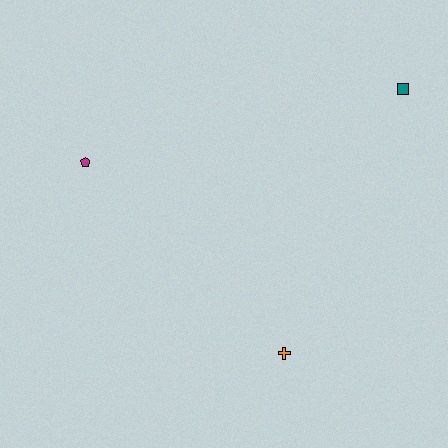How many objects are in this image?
There are 3 objects.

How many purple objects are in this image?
There are no purple objects.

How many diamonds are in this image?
There are no diamonds.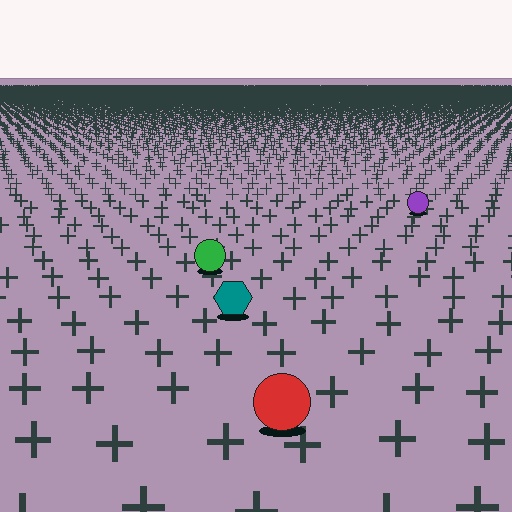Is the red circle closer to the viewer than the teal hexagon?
Yes. The red circle is closer — you can tell from the texture gradient: the ground texture is coarser near it.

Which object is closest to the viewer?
The red circle is closest. The texture marks near it are larger and more spread out.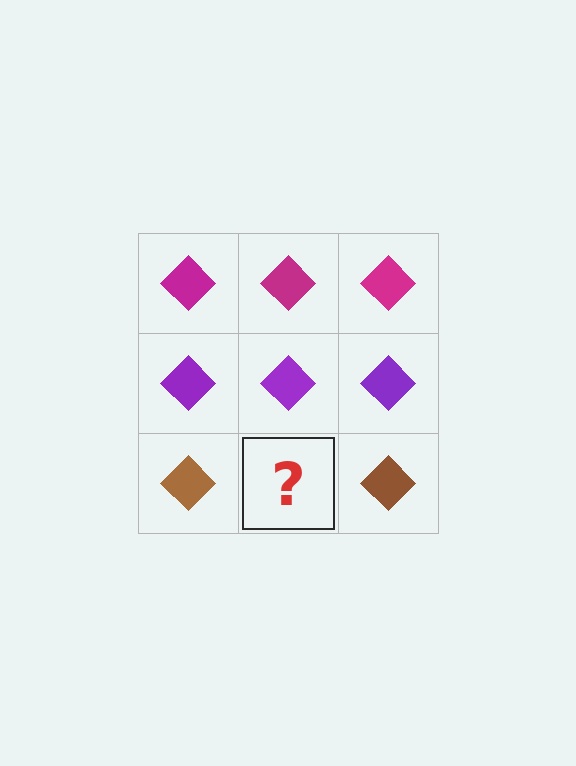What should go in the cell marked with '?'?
The missing cell should contain a brown diamond.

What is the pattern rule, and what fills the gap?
The rule is that each row has a consistent color. The gap should be filled with a brown diamond.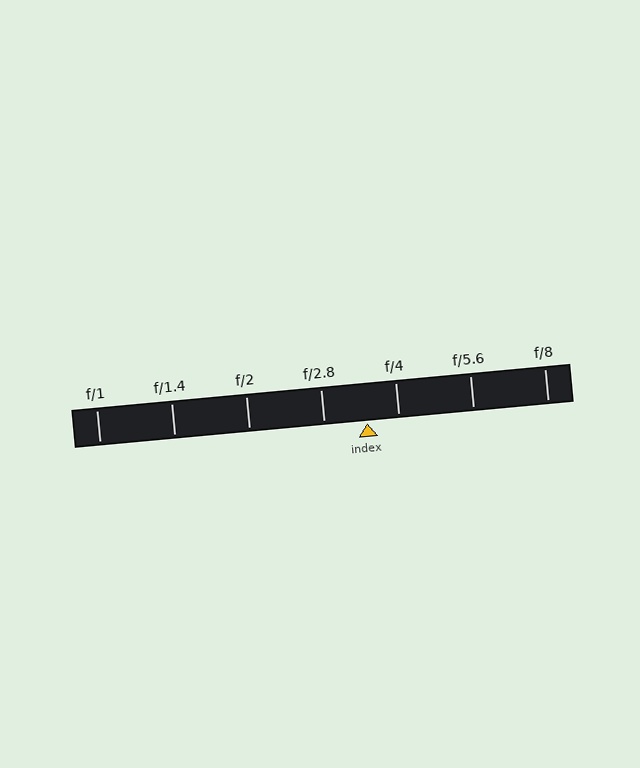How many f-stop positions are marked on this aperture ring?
There are 7 f-stop positions marked.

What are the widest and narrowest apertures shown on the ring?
The widest aperture shown is f/1 and the narrowest is f/8.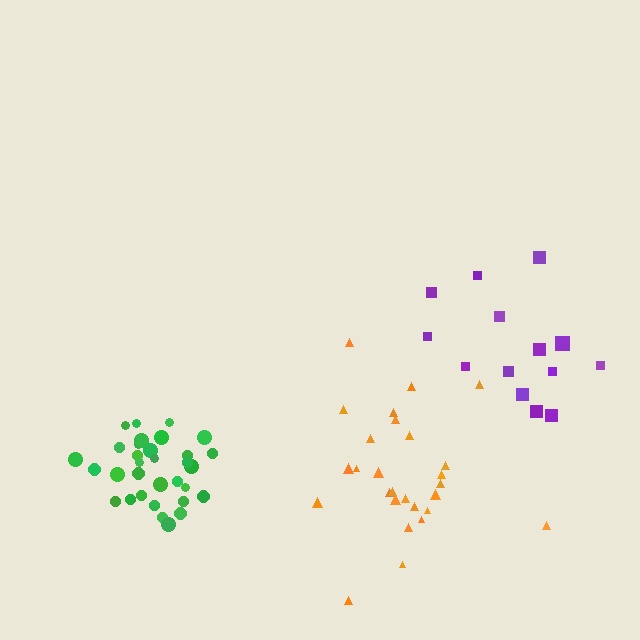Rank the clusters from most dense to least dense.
green, orange, purple.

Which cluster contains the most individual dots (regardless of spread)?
Green (33).